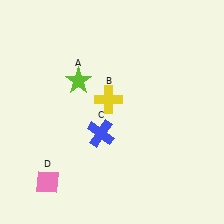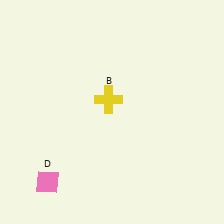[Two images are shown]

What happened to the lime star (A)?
The lime star (A) was removed in Image 2. It was in the top-left area of Image 1.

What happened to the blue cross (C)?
The blue cross (C) was removed in Image 2. It was in the bottom-left area of Image 1.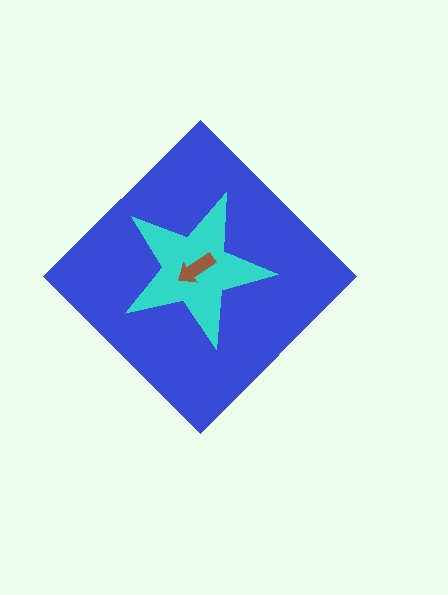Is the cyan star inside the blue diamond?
Yes.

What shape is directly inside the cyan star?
The brown arrow.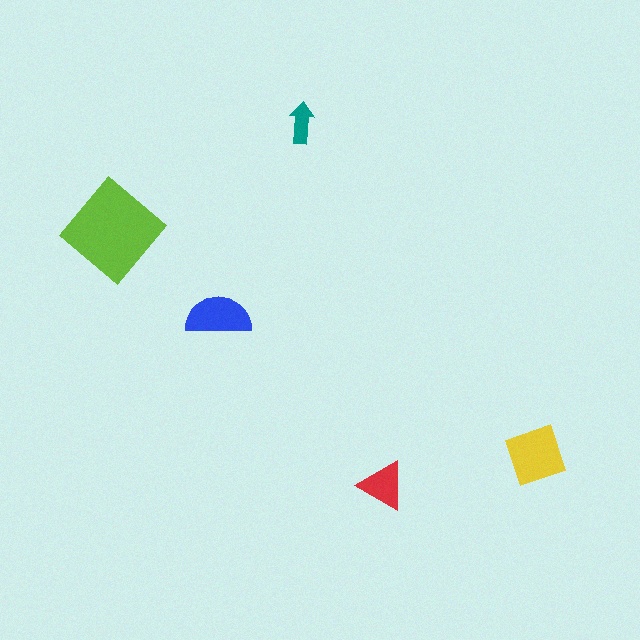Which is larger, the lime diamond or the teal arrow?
The lime diamond.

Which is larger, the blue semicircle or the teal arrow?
The blue semicircle.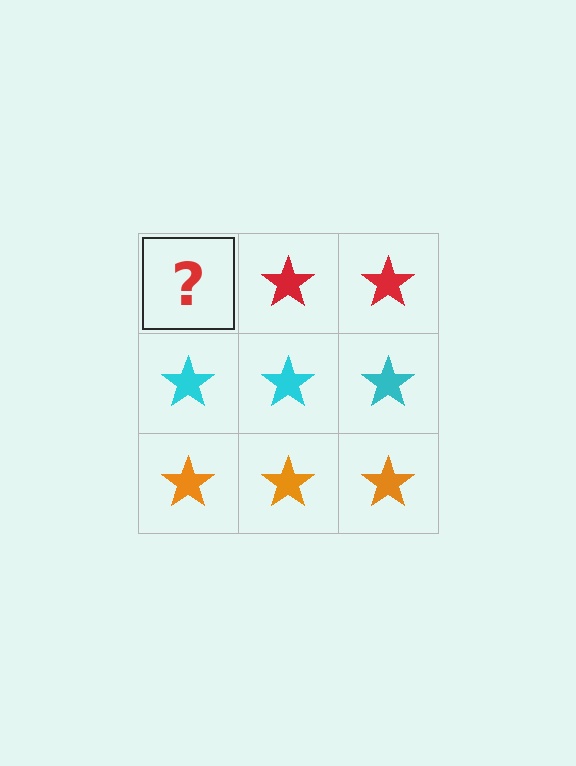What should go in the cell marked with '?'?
The missing cell should contain a red star.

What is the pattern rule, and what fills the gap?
The rule is that each row has a consistent color. The gap should be filled with a red star.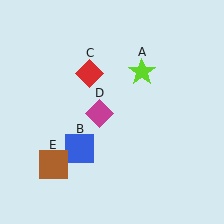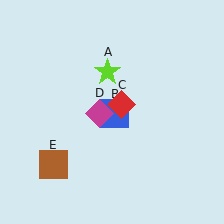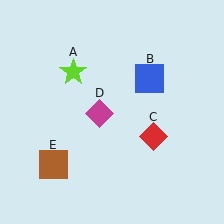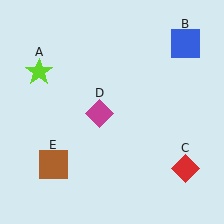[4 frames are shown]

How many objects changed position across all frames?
3 objects changed position: lime star (object A), blue square (object B), red diamond (object C).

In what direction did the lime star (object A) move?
The lime star (object A) moved left.